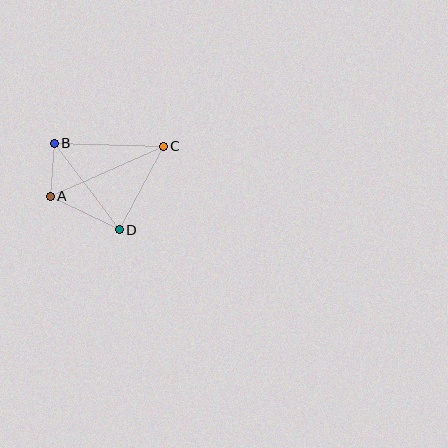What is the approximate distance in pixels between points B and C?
The distance between B and C is approximately 109 pixels.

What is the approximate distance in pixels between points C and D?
The distance between C and D is approximately 95 pixels.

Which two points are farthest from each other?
Points A and C are farthest from each other.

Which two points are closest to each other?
Points A and B are closest to each other.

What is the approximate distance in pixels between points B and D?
The distance between B and D is approximately 108 pixels.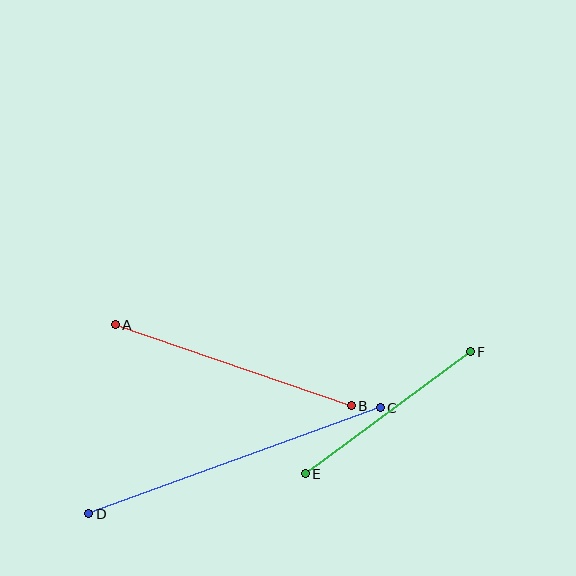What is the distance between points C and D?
The distance is approximately 310 pixels.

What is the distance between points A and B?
The distance is approximately 250 pixels.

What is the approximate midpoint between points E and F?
The midpoint is at approximately (388, 413) pixels.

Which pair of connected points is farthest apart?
Points C and D are farthest apart.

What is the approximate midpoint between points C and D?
The midpoint is at approximately (235, 461) pixels.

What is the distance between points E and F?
The distance is approximately 205 pixels.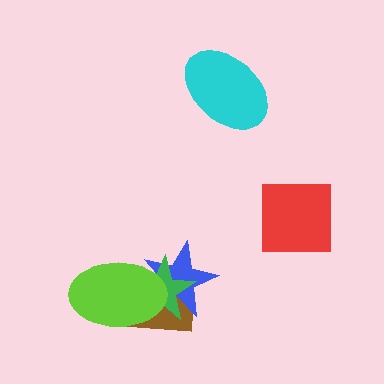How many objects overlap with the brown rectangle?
3 objects overlap with the brown rectangle.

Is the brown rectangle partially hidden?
Yes, it is partially covered by another shape.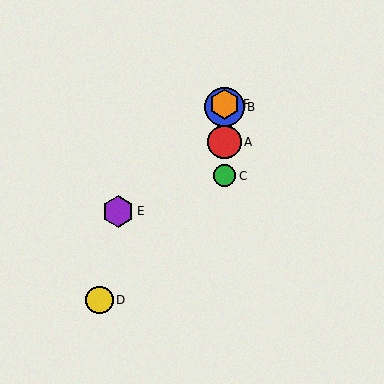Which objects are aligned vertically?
Objects A, B, C, F are aligned vertically.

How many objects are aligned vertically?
4 objects (A, B, C, F) are aligned vertically.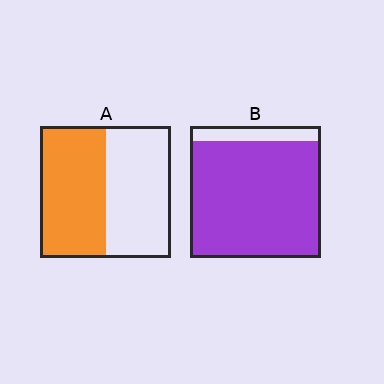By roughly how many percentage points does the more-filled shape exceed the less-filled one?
By roughly 40 percentage points (B over A).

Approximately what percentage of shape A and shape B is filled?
A is approximately 50% and B is approximately 90%.